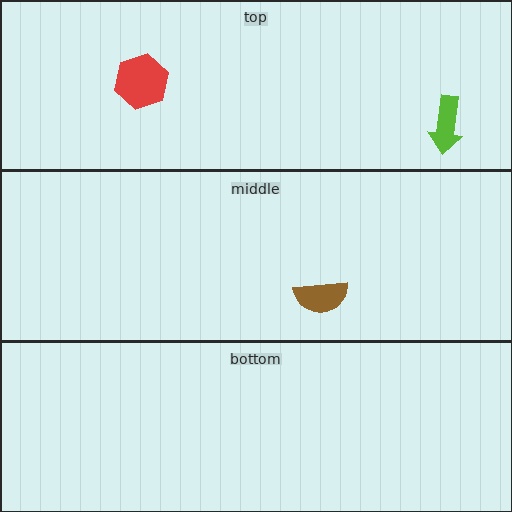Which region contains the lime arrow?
The top region.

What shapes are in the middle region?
The brown semicircle.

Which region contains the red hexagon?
The top region.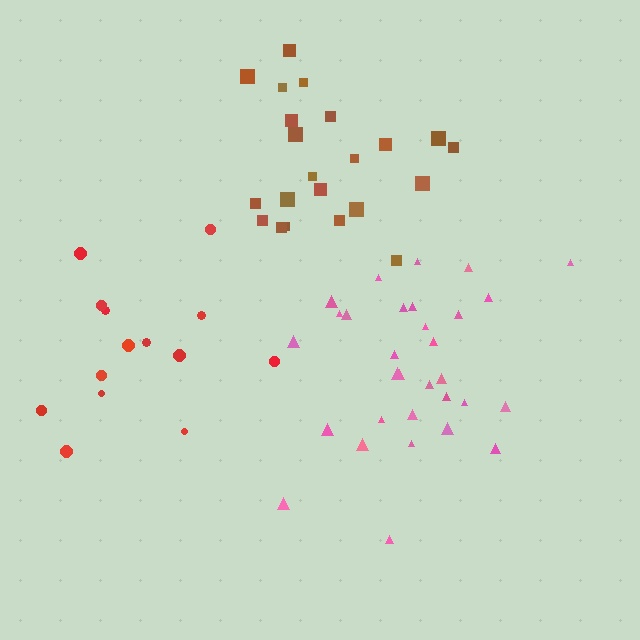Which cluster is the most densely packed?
Brown.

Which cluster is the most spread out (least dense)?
Red.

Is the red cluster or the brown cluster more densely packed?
Brown.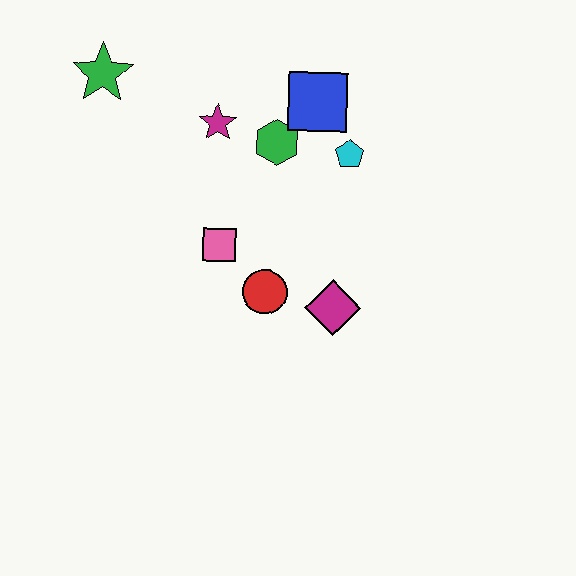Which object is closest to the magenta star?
The green hexagon is closest to the magenta star.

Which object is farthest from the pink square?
The green star is farthest from the pink square.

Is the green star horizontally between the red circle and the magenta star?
No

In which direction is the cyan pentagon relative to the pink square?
The cyan pentagon is to the right of the pink square.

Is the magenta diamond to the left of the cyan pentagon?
Yes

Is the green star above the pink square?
Yes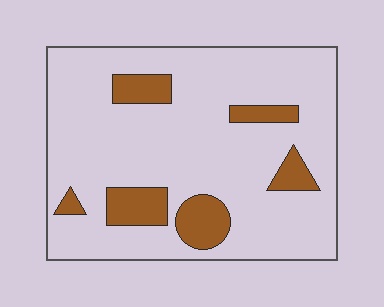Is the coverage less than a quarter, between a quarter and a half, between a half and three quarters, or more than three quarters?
Less than a quarter.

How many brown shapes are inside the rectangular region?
6.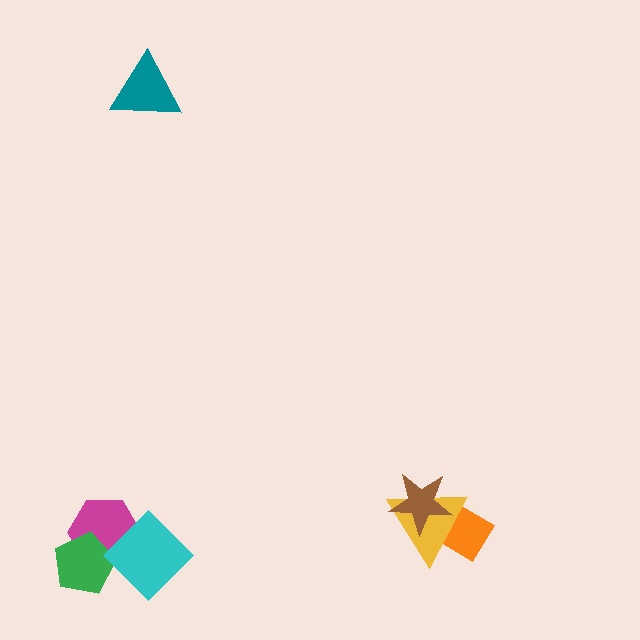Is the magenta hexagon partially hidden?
Yes, it is partially covered by another shape.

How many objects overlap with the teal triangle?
0 objects overlap with the teal triangle.